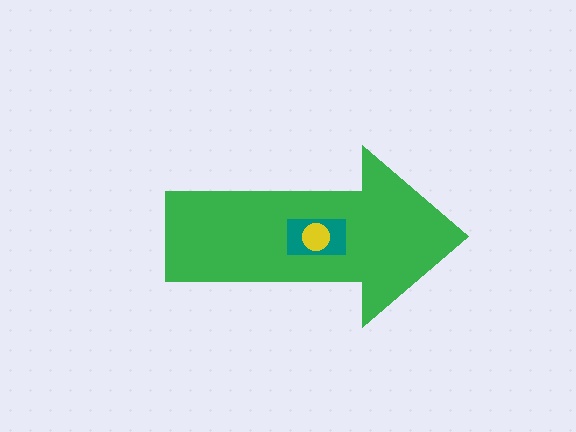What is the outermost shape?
The green arrow.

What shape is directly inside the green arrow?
The teal rectangle.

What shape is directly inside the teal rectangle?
The yellow circle.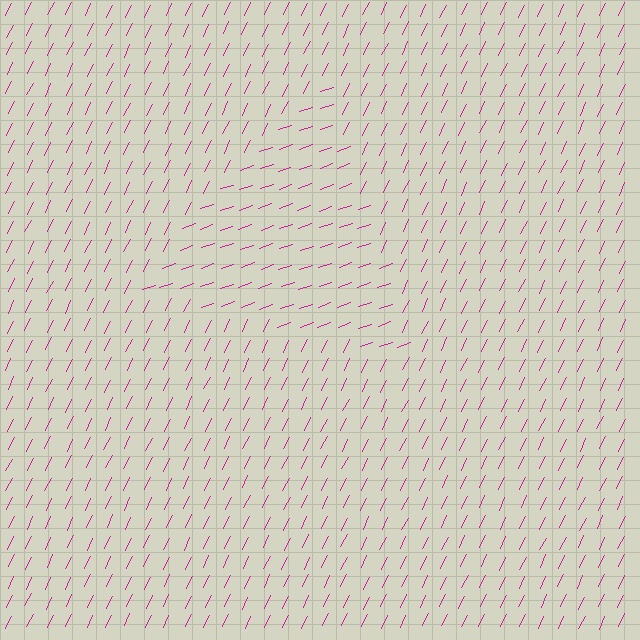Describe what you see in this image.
The image is filled with small magenta line segments. A triangle region in the image has lines oriented differently from the surrounding lines, creating a visible texture boundary.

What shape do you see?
I see a triangle.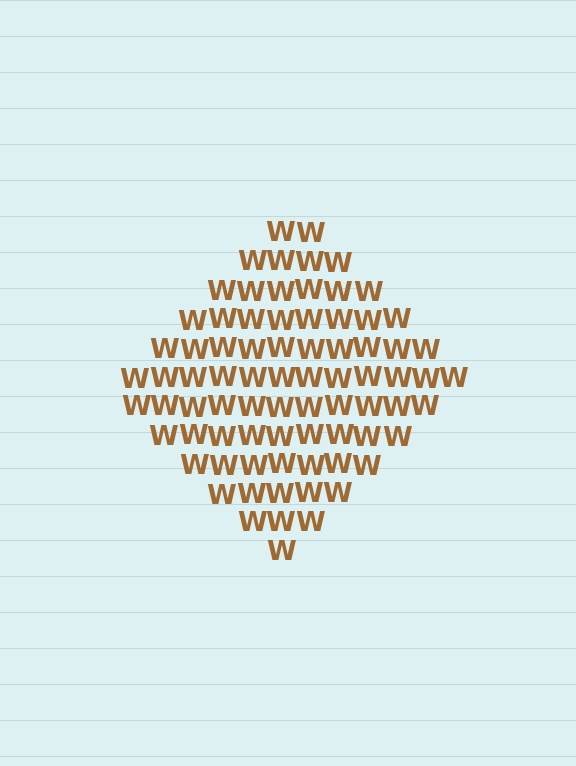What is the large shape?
The large shape is a diamond.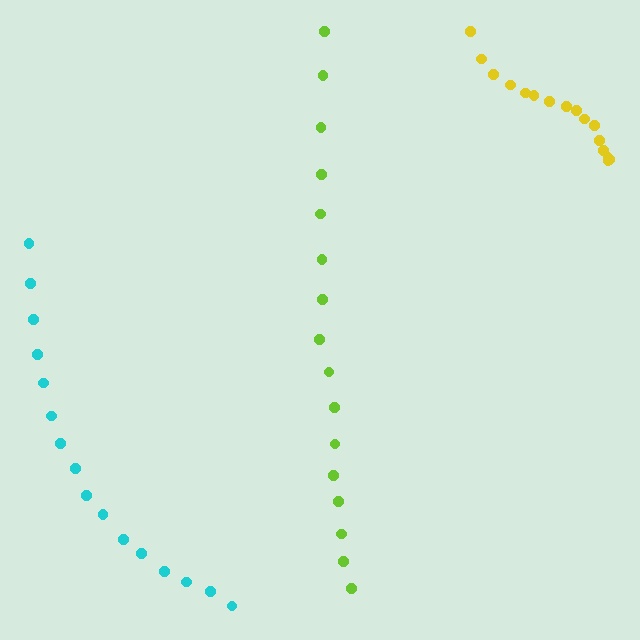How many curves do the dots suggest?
There are 3 distinct paths.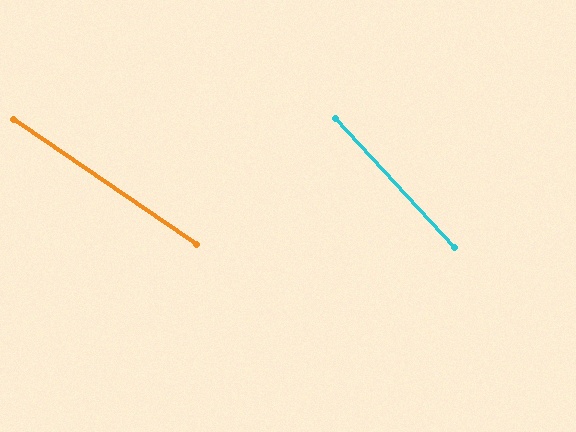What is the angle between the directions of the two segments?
Approximately 13 degrees.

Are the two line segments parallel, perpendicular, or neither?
Neither parallel nor perpendicular — they differ by about 13°.